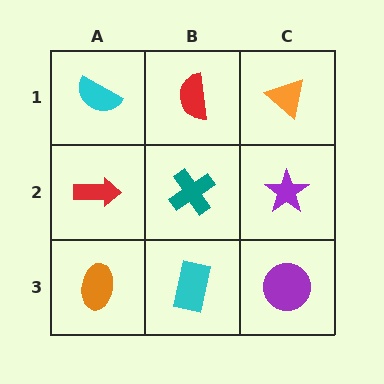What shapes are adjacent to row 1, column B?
A teal cross (row 2, column B), a cyan semicircle (row 1, column A), an orange triangle (row 1, column C).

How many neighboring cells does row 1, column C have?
2.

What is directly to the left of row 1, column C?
A red semicircle.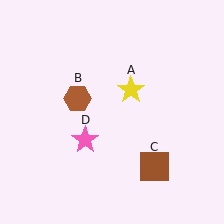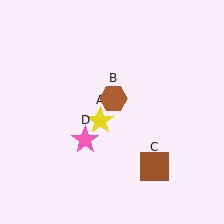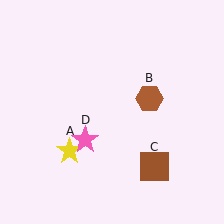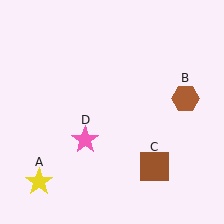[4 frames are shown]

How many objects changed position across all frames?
2 objects changed position: yellow star (object A), brown hexagon (object B).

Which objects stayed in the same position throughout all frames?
Brown square (object C) and pink star (object D) remained stationary.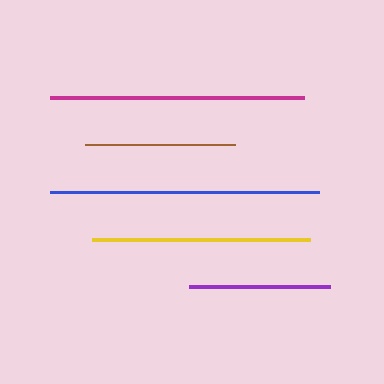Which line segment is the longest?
The blue line is the longest at approximately 269 pixels.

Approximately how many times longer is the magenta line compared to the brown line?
The magenta line is approximately 1.7 times the length of the brown line.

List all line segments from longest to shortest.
From longest to shortest: blue, magenta, yellow, brown, purple.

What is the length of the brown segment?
The brown segment is approximately 150 pixels long.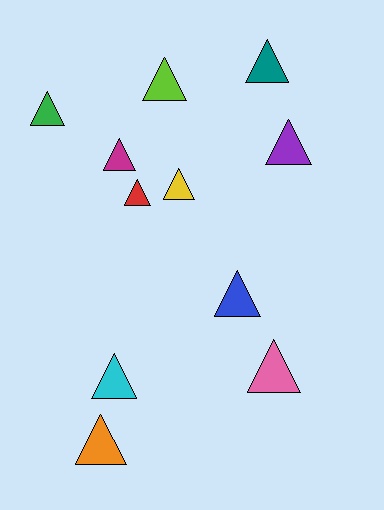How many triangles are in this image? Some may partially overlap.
There are 11 triangles.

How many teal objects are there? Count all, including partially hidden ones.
There is 1 teal object.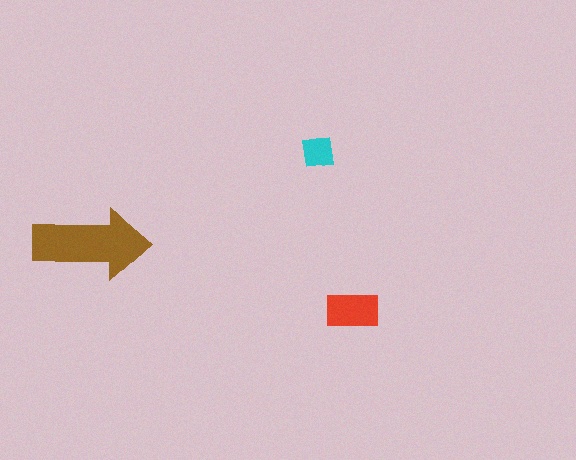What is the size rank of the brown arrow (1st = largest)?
1st.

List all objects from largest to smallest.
The brown arrow, the red rectangle, the cyan square.